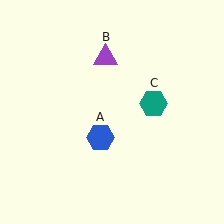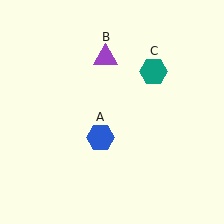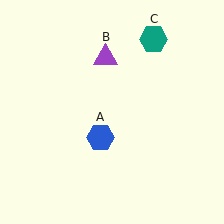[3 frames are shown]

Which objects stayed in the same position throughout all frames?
Blue hexagon (object A) and purple triangle (object B) remained stationary.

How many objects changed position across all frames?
1 object changed position: teal hexagon (object C).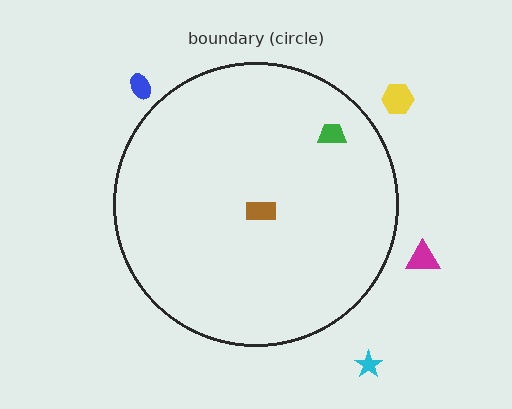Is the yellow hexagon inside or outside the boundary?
Outside.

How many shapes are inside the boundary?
2 inside, 4 outside.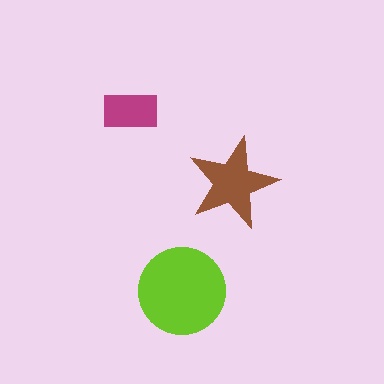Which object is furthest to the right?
The brown star is rightmost.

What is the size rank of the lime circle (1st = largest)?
1st.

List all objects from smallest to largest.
The magenta rectangle, the brown star, the lime circle.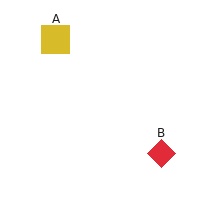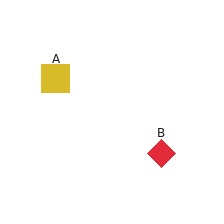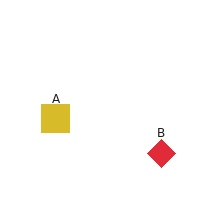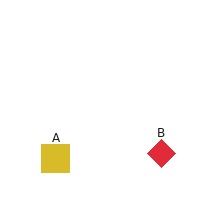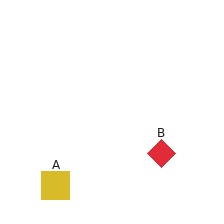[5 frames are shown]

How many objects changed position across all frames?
1 object changed position: yellow square (object A).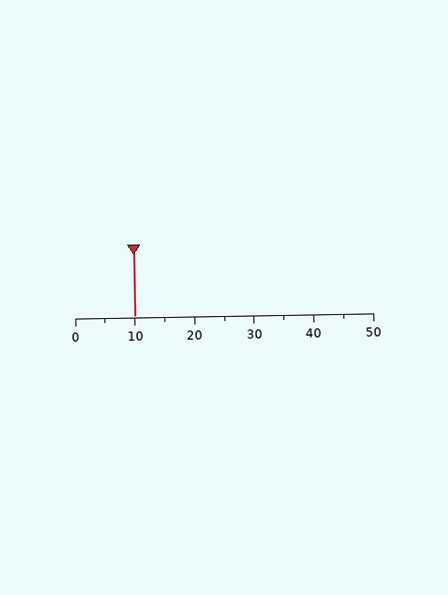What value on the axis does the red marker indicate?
The marker indicates approximately 10.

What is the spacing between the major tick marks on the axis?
The major ticks are spaced 10 apart.